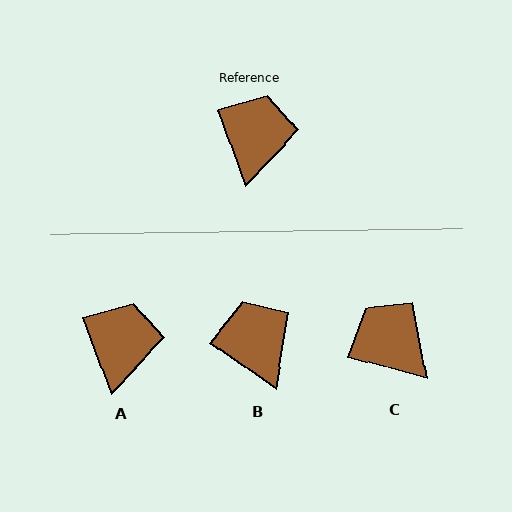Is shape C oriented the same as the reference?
No, it is off by about 54 degrees.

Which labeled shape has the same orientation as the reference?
A.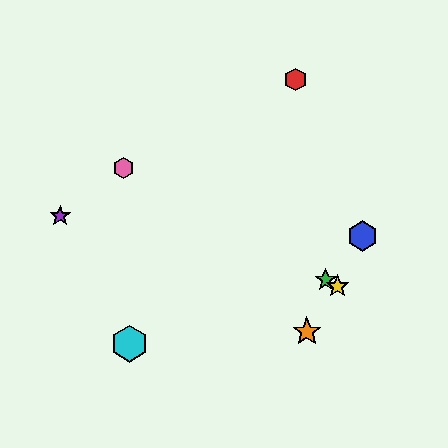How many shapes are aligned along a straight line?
3 shapes (the green star, the yellow star, the pink hexagon) are aligned along a straight line.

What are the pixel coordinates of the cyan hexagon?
The cyan hexagon is at (130, 344).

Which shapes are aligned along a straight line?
The green star, the yellow star, the pink hexagon are aligned along a straight line.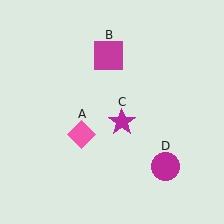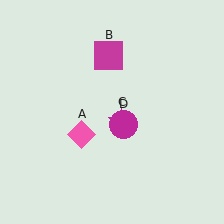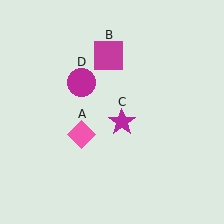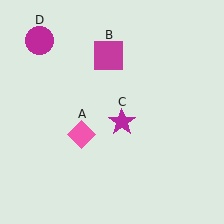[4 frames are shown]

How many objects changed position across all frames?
1 object changed position: magenta circle (object D).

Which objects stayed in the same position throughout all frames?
Pink diamond (object A) and magenta square (object B) and magenta star (object C) remained stationary.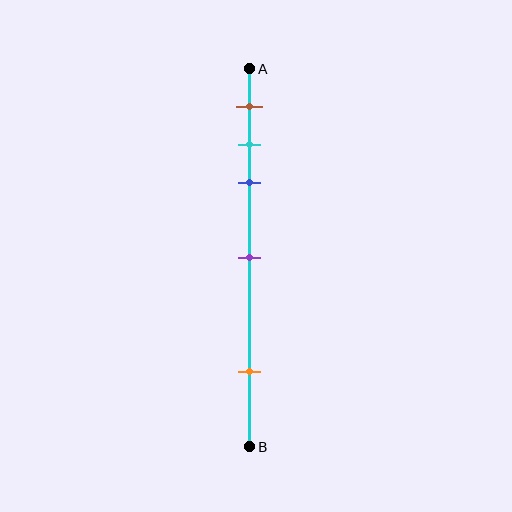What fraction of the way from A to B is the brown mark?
The brown mark is approximately 10% (0.1) of the way from A to B.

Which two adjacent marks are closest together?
The cyan and blue marks are the closest adjacent pair.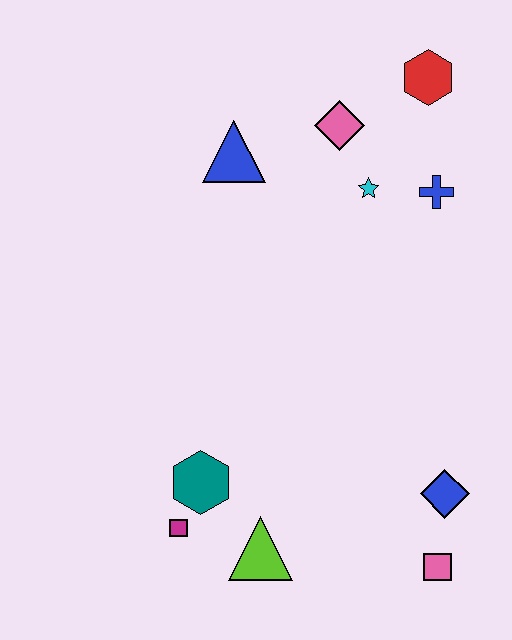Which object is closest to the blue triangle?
The pink diamond is closest to the blue triangle.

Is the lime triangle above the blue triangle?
No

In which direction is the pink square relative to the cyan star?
The pink square is below the cyan star.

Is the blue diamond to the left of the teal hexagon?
No